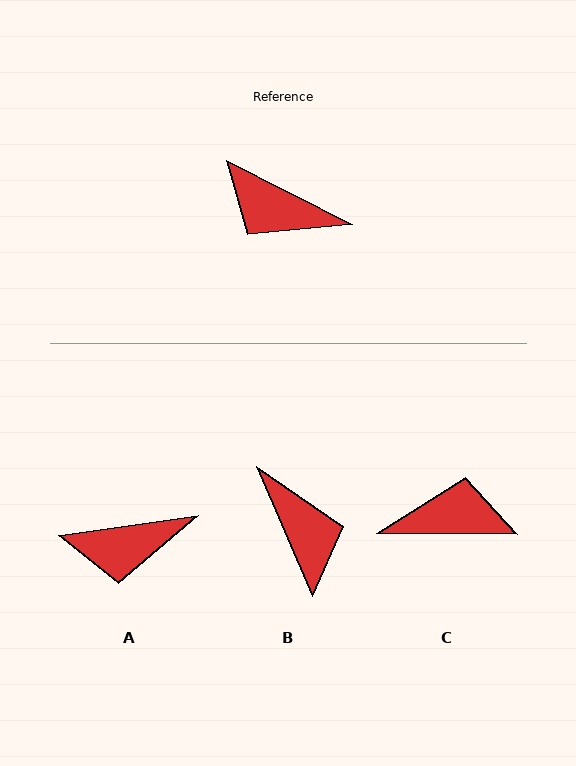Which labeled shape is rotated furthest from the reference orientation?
C, about 154 degrees away.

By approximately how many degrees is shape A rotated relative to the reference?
Approximately 35 degrees counter-clockwise.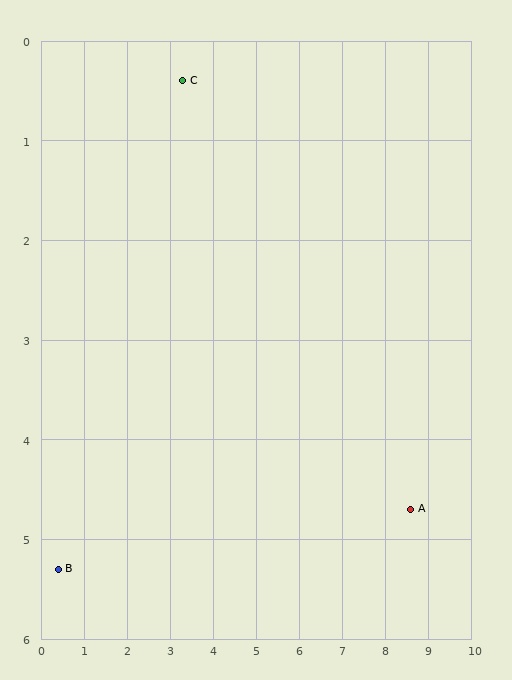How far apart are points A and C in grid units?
Points A and C are about 6.8 grid units apart.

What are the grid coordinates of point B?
Point B is at approximately (0.4, 5.3).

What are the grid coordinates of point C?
Point C is at approximately (3.3, 0.4).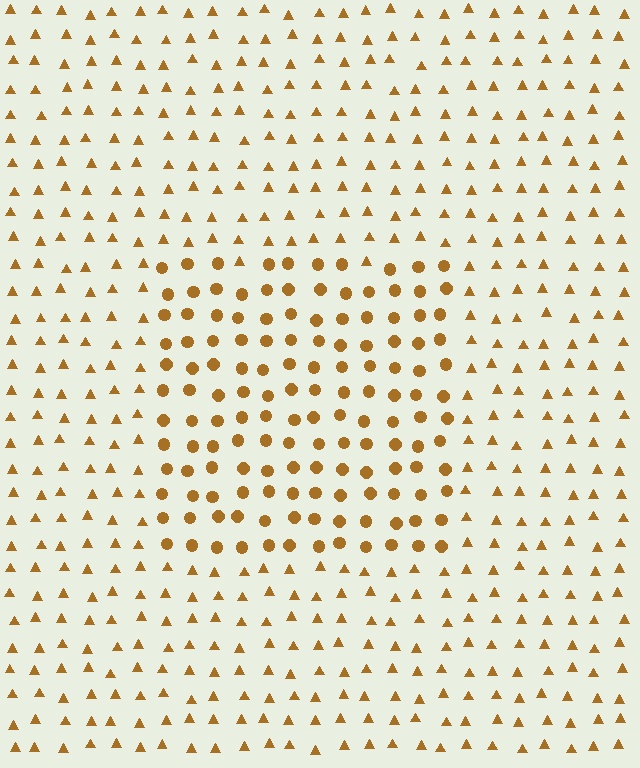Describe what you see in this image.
The image is filled with small brown elements arranged in a uniform grid. A rectangle-shaped region contains circles, while the surrounding area contains triangles. The boundary is defined purely by the change in element shape.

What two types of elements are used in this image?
The image uses circles inside the rectangle region and triangles outside it.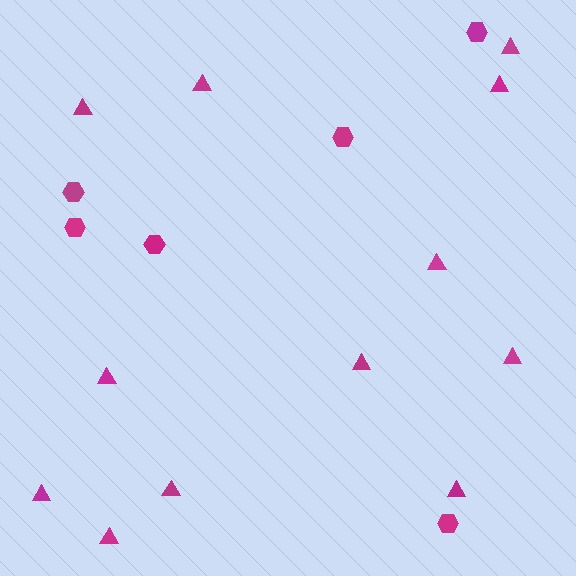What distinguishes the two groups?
There are 2 groups: one group of hexagons (6) and one group of triangles (12).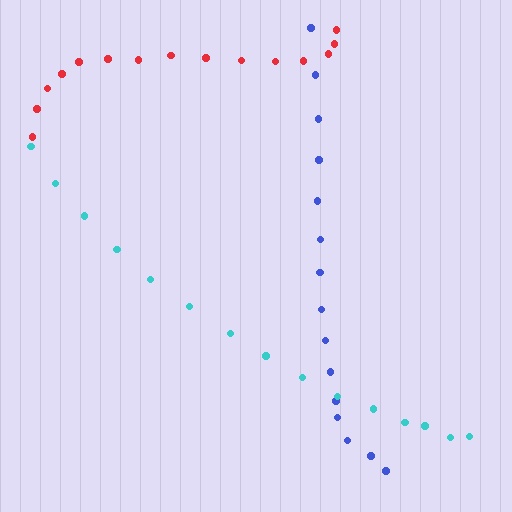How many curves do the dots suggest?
There are 3 distinct paths.